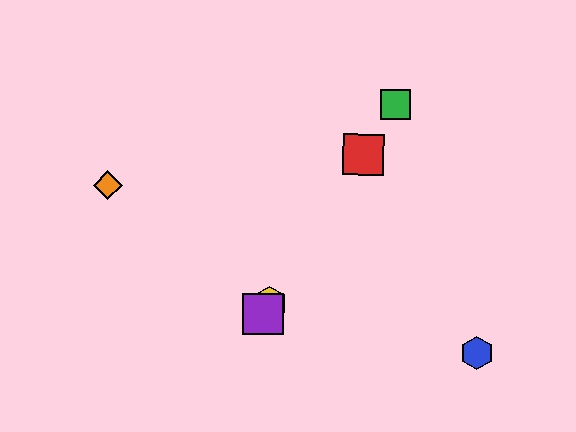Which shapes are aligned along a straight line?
The red square, the green square, the yellow hexagon, the purple square are aligned along a straight line.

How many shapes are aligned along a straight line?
4 shapes (the red square, the green square, the yellow hexagon, the purple square) are aligned along a straight line.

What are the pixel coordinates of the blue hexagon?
The blue hexagon is at (477, 354).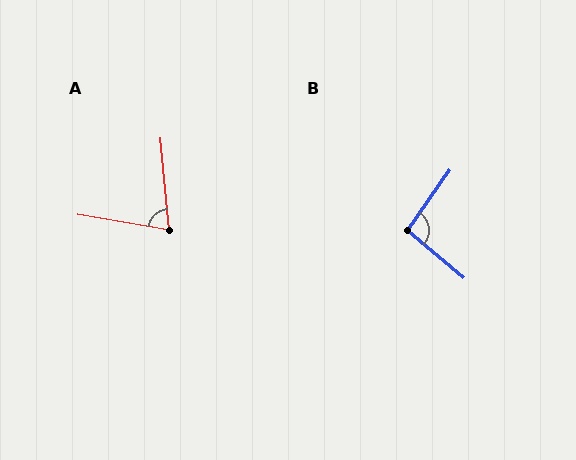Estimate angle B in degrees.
Approximately 95 degrees.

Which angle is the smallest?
A, at approximately 75 degrees.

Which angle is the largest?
B, at approximately 95 degrees.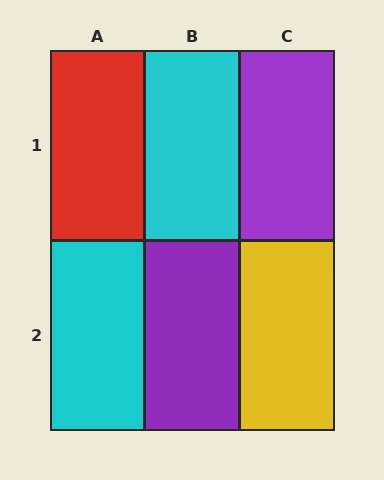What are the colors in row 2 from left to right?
Cyan, purple, yellow.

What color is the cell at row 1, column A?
Red.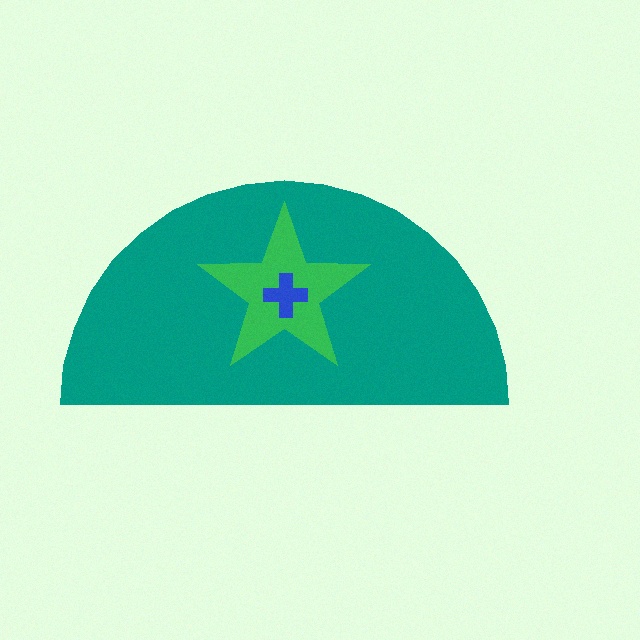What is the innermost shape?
The blue cross.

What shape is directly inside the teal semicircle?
The green star.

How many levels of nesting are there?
3.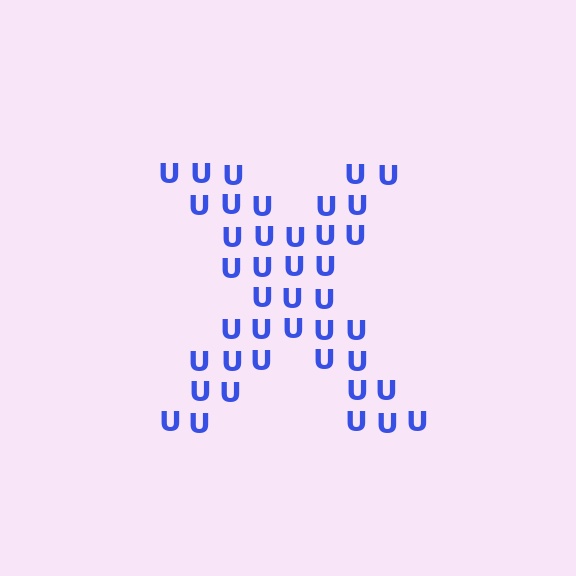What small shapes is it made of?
It is made of small letter U's.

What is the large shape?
The large shape is the letter X.